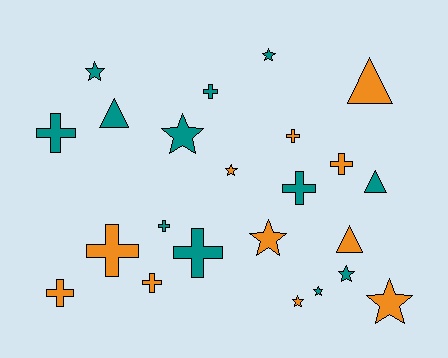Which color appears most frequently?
Teal, with 12 objects.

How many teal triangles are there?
There are 2 teal triangles.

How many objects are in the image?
There are 23 objects.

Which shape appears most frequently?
Cross, with 10 objects.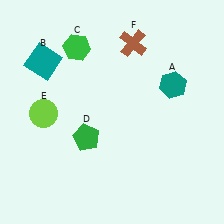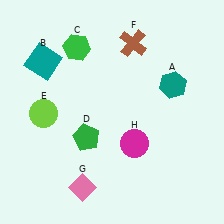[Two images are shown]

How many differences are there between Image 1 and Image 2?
There are 2 differences between the two images.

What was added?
A pink diamond (G), a magenta circle (H) were added in Image 2.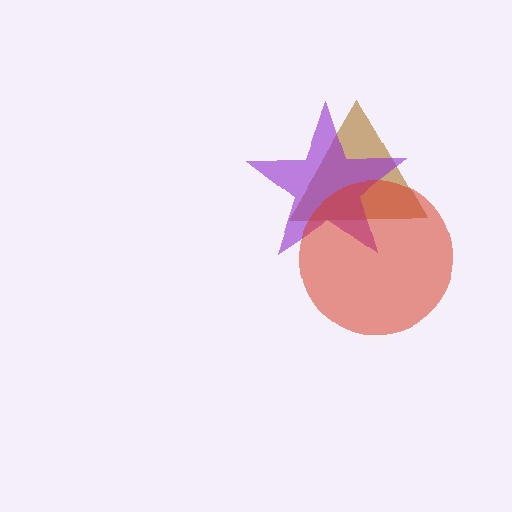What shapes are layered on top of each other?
The layered shapes are: a brown triangle, a purple star, a red circle.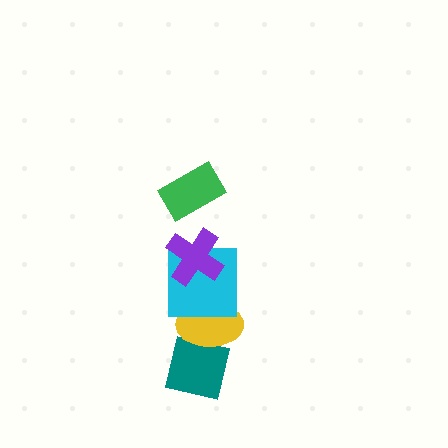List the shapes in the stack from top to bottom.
From top to bottom: the green rectangle, the purple cross, the cyan square, the yellow ellipse, the teal square.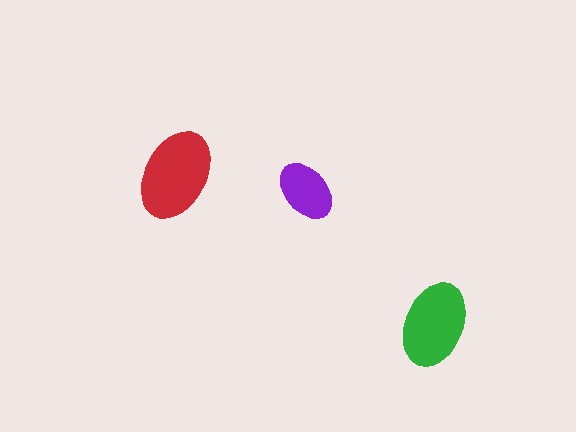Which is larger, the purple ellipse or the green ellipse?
The green one.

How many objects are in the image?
There are 3 objects in the image.